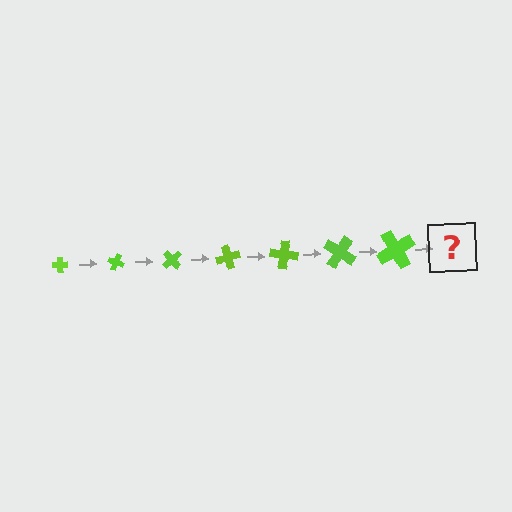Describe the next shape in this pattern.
It should be a cross, larger than the previous one and rotated 175 degrees from the start.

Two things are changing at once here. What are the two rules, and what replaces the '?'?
The two rules are that the cross grows larger each step and it rotates 25 degrees each step. The '?' should be a cross, larger than the previous one and rotated 175 degrees from the start.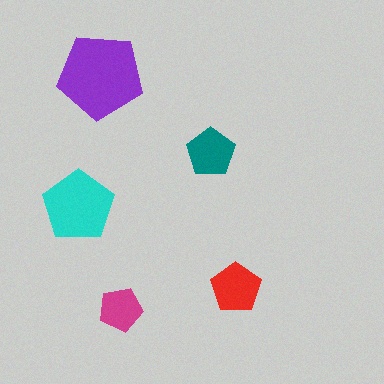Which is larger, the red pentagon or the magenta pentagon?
The red one.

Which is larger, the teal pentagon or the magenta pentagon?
The teal one.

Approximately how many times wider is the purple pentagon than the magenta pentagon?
About 2 times wider.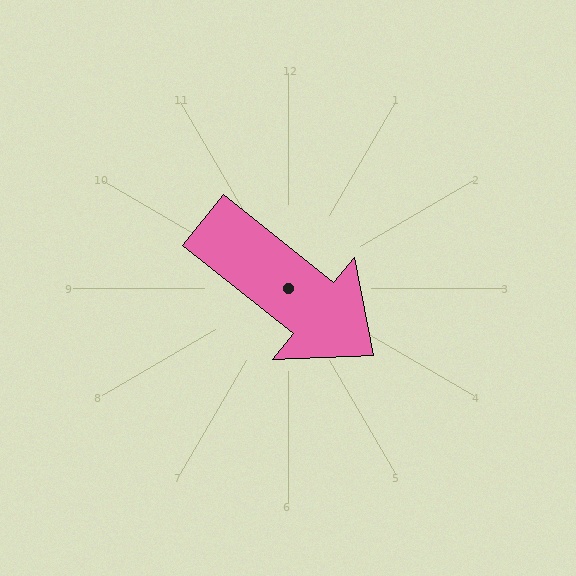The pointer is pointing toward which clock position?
Roughly 4 o'clock.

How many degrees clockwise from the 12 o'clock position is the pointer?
Approximately 129 degrees.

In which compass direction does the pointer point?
Southeast.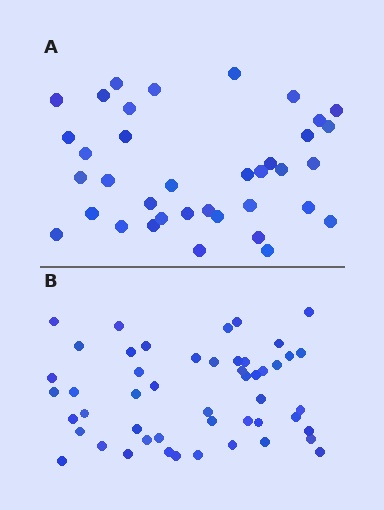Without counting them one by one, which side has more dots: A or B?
Region B (the bottom region) has more dots.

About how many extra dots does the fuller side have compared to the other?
Region B has approximately 15 more dots than region A.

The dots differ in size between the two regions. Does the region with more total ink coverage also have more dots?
No. Region A has more total ink coverage because its dots are larger, but region B actually contains more individual dots. Total area can be misleading — the number of items is what matters here.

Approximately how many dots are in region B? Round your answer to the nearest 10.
About 50 dots.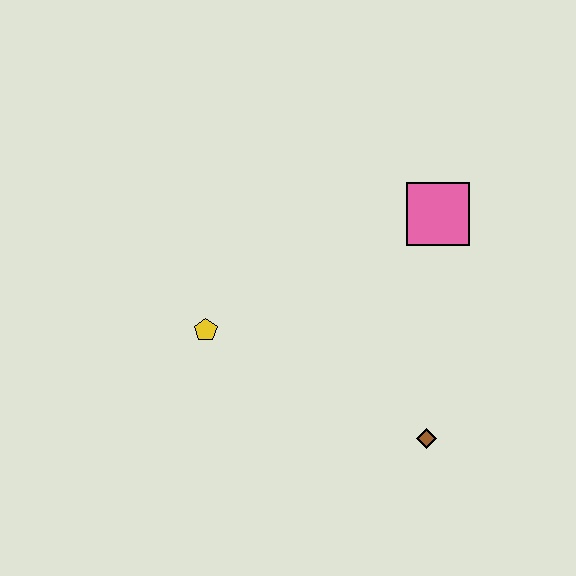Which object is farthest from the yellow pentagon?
The pink square is farthest from the yellow pentagon.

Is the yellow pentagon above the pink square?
No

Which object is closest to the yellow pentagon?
The brown diamond is closest to the yellow pentagon.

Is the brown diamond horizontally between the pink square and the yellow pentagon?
Yes